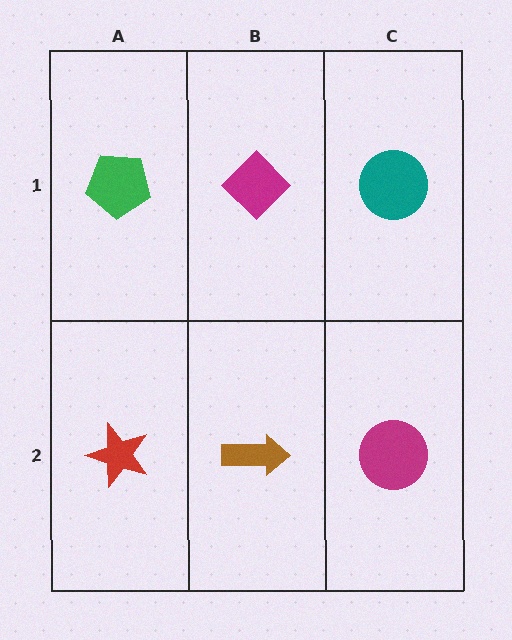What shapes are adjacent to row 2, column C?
A teal circle (row 1, column C), a brown arrow (row 2, column B).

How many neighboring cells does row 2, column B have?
3.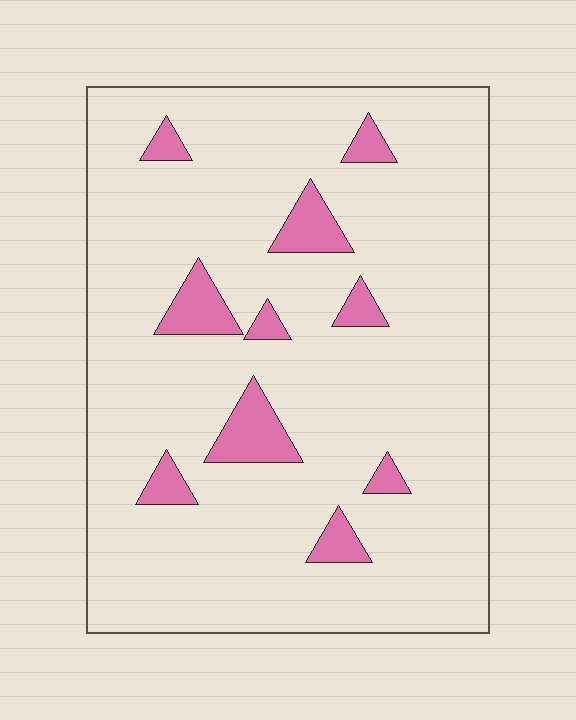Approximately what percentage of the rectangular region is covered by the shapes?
Approximately 10%.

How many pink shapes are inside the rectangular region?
10.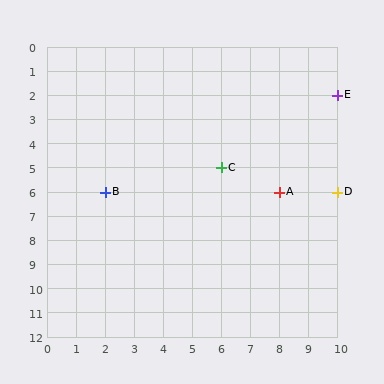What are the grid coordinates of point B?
Point B is at grid coordinates (2, 6).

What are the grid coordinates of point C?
Point C is at grid coordinates (6, 5).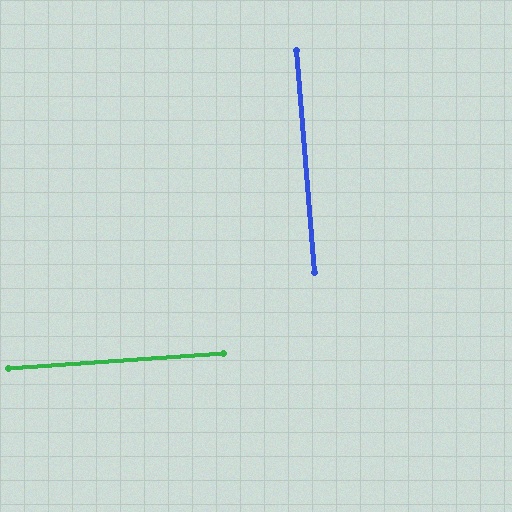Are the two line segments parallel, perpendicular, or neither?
Perpendicular — they meet at approximately 89°.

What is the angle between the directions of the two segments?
Approximately 89 degrees.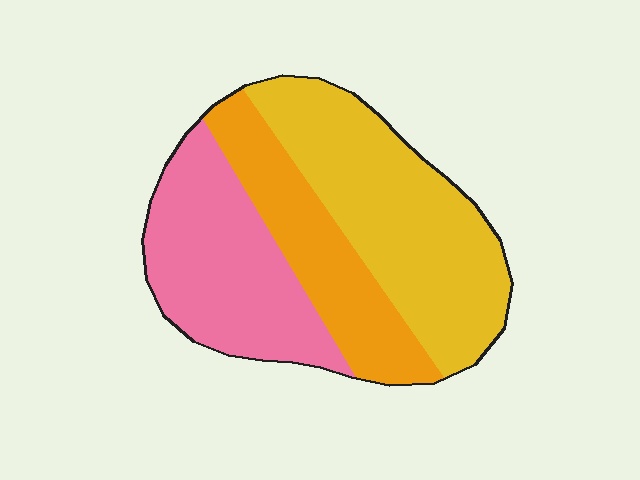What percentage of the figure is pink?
Pink covers roughly 35% of the figure.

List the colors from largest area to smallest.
From largest to smallest: yellow, pink, orange.